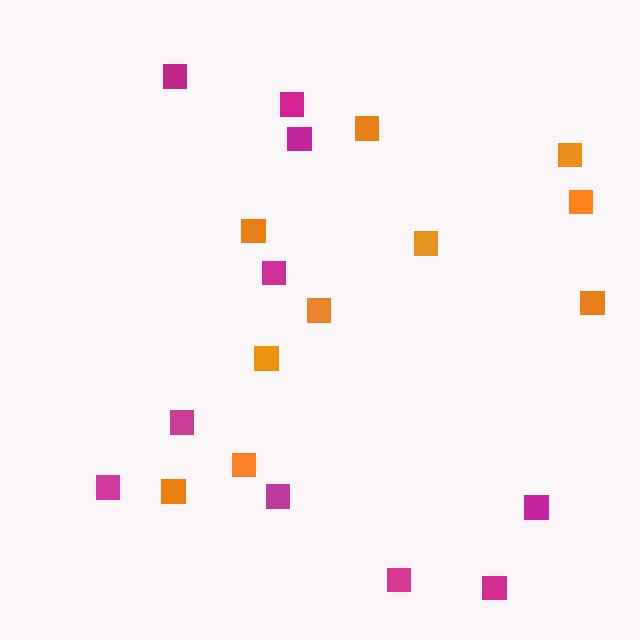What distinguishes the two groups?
There are 2 groups: one group of orange squares (10) and one group of magenta squares (10).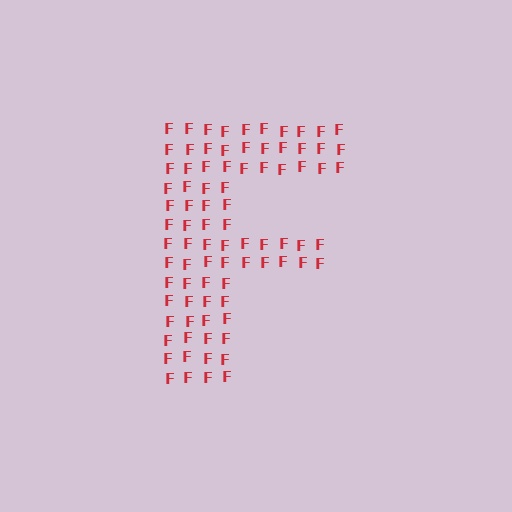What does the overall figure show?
The overall figure shows the letter F.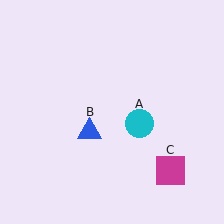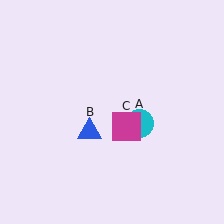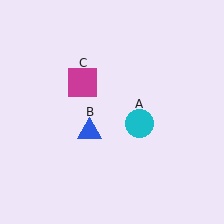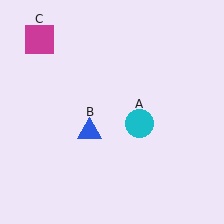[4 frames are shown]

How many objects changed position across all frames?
1 object changed position: magenta square (object C).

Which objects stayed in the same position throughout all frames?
Cyan circle (object A) and blue triangle (object B) remained stationary.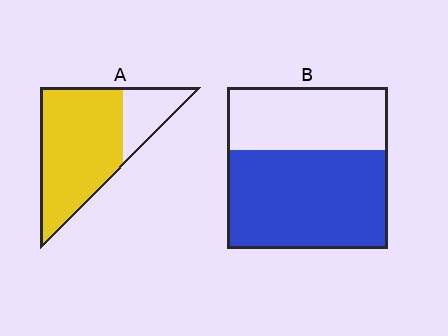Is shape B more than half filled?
Yes.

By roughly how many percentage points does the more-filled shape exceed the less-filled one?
By roughly 15 percentage points (A over B).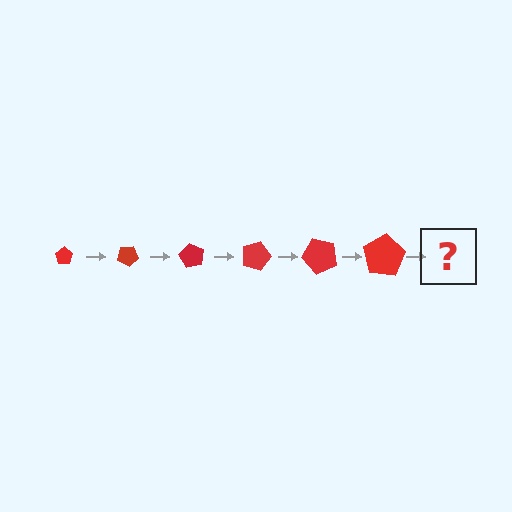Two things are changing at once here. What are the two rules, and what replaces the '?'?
The two rules are that the pentagon grows larger each step and it rotates 30 degrees each step. The '?' should be a pentagon, larger than the previous one and rotated 180 degrees from the start.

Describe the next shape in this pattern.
It should be a pentagon, larger than the previous one and rotated 180 degrees from the start.